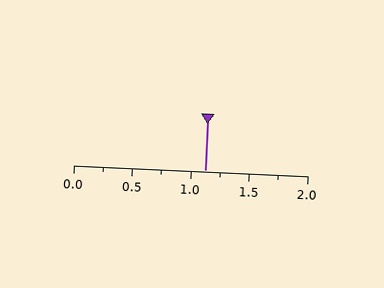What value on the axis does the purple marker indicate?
The marker indicates approximately 1.12.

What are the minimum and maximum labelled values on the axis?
The axis runs from 0.0 to 2.0.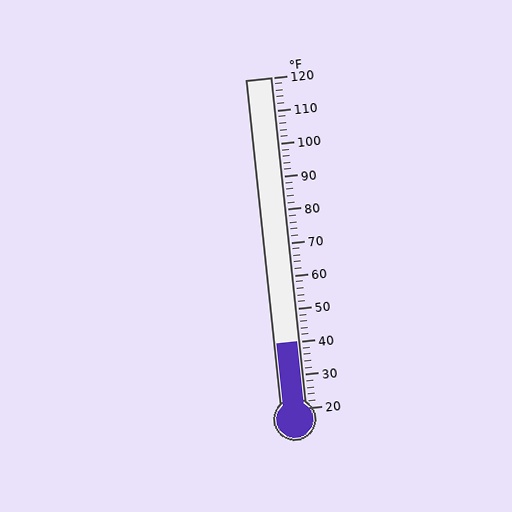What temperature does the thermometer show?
The thermometer shows approximately 40°F.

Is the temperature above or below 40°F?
The temperature is at 40°F.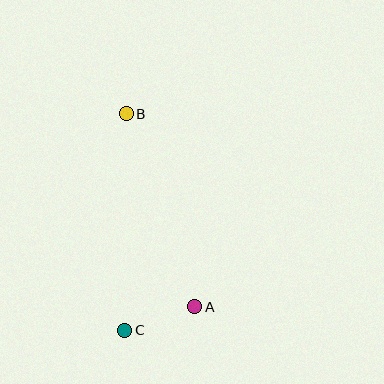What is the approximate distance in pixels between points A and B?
The distance between A and B is approximately 204 pixels.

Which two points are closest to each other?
Points A and C are closest to each other.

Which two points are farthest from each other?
Points B and C are farthest from each other.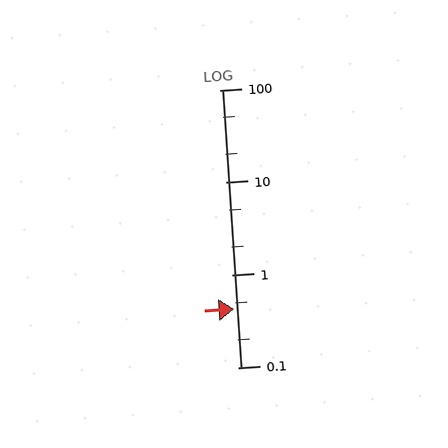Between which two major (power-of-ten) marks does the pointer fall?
The pointer is between 0.1 and 1.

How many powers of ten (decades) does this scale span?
The scale spans 3 decades, from 0.1 to 100.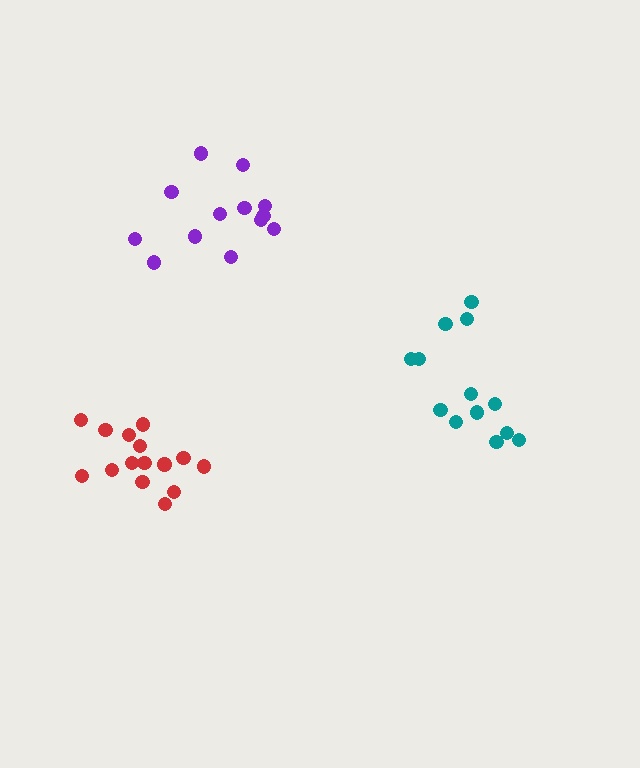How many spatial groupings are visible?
There are 3 spatial groupings.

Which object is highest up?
The purple cluster is topmost.